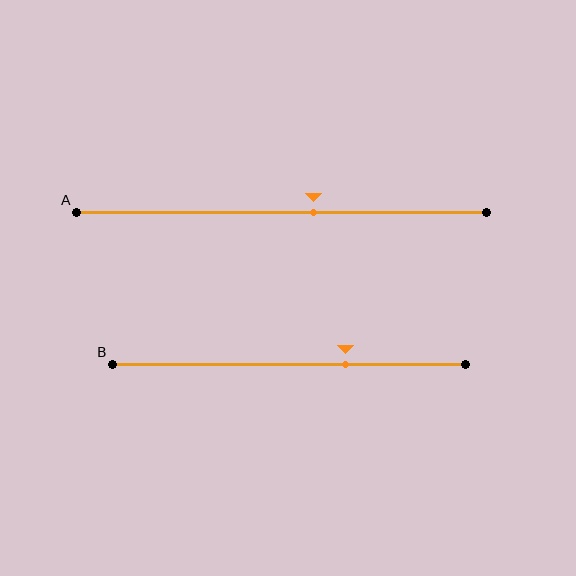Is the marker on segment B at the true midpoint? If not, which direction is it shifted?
No, the marker on segment B is shifted to the right by about 16% of the segment length.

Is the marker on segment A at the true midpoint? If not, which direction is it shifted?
No, the marker on segment A is shifted to the right by about 8% of the segment length.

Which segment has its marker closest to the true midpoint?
Segment A has its marker closest to the true midpoint.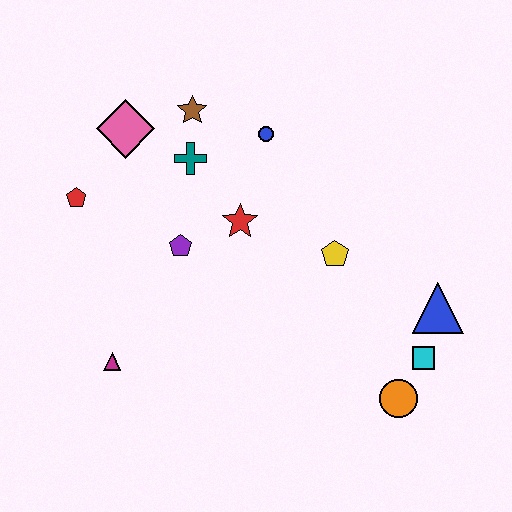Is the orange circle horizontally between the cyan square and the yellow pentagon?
Yes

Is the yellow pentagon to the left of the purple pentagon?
No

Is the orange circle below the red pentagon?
Yes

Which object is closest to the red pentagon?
The pink diamond is closest to the red pentagon.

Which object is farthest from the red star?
The orange circle is farthest from the red star.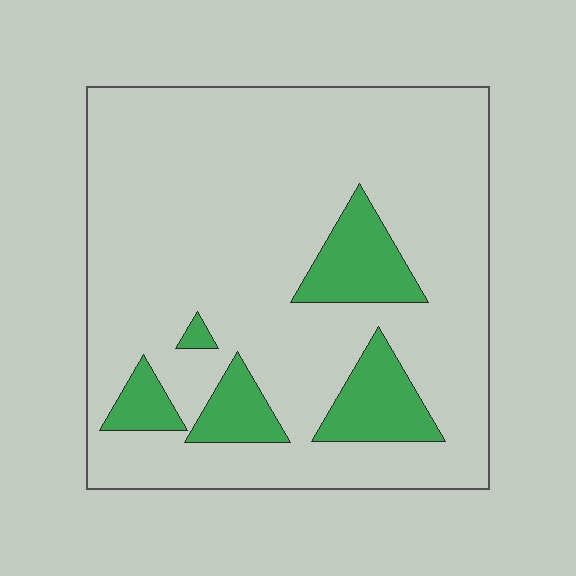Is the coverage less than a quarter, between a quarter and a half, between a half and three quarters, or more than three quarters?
Less than a quarter.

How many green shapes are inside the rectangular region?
5.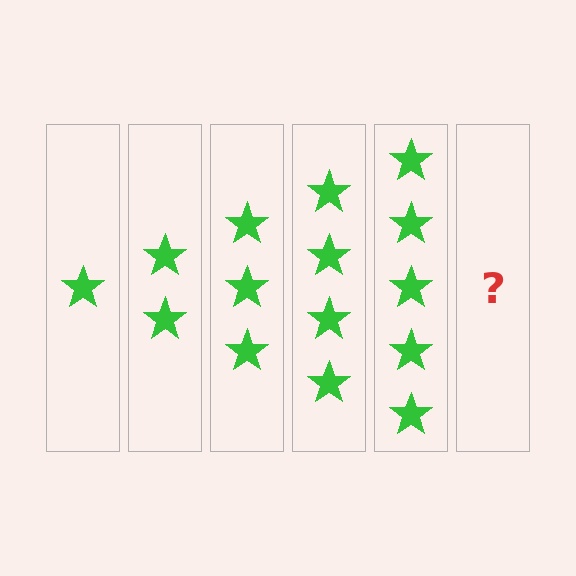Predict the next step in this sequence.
The next step is 6 stars.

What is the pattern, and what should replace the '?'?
The pattern is that each step adds one more star. The '?' should be 6 stars.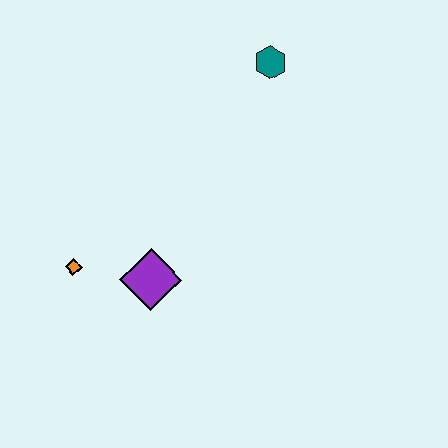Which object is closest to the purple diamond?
The orange diamond is closest to the purple diamond.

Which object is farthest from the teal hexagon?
The orange diamond is farthest from the teal hexagon.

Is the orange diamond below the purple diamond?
No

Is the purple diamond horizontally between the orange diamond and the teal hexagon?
Yes